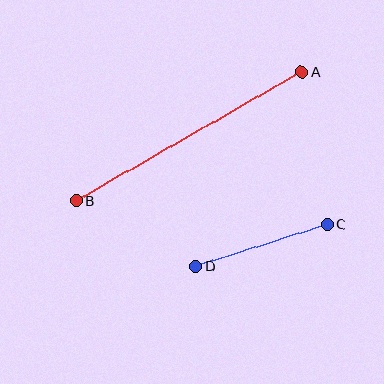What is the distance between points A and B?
The distance is approximately 260 pixels.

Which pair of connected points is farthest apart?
Points A and B are farthest apart.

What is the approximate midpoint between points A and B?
The midpoint is at approximately (189, 136) pixels.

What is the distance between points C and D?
The distance is approximately 138 pixels.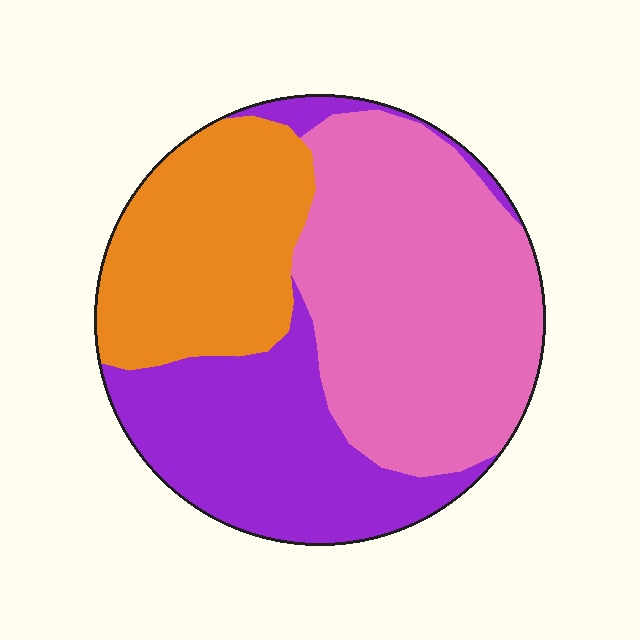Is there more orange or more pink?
Pink.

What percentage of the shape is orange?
Orange takes up between a quarter and a half of the shape.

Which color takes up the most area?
Pink, at roughly 45%.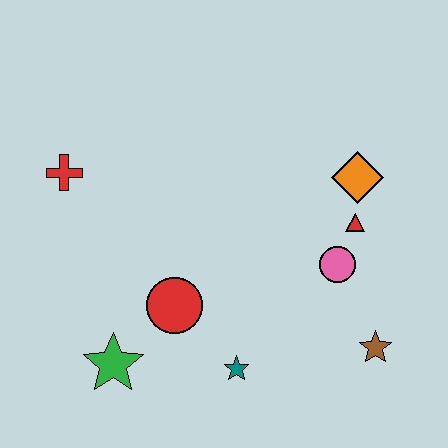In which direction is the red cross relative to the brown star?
The red cross is to the left of the brown star.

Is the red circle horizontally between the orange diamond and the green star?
Yes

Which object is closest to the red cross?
The red circle is closest to the red cross.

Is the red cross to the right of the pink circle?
No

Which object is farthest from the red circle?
The orange diamond is farthest from the red circle.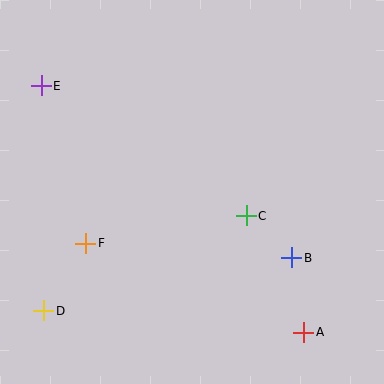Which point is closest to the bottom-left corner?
Point D is closest to the bottom-left corner.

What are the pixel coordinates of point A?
Point A is at (304, 332).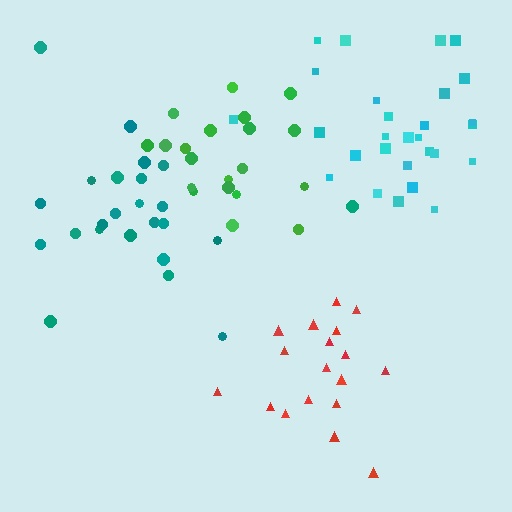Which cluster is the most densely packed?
Green.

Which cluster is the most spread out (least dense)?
Teal.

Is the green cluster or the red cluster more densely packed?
Green.